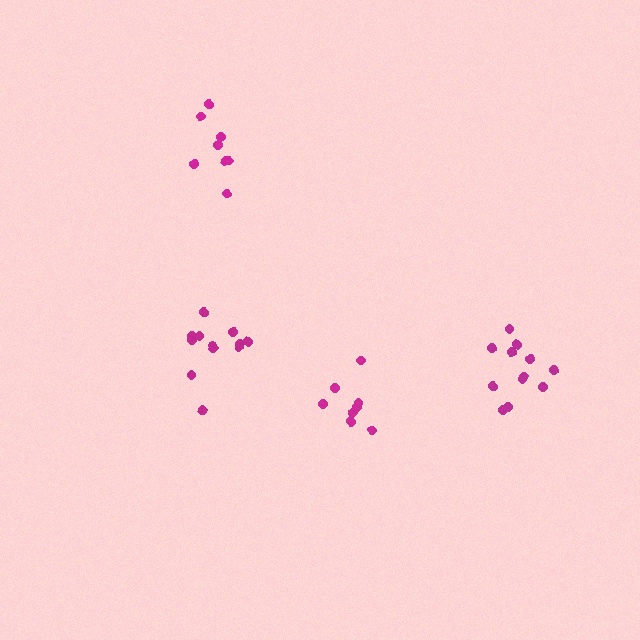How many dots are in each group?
Group 1: 13 dots, Group 2: 8 dots, Group 3: 8 dots, Group 4: 12 dots (41 total).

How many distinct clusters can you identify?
There are 4 distinct clusters.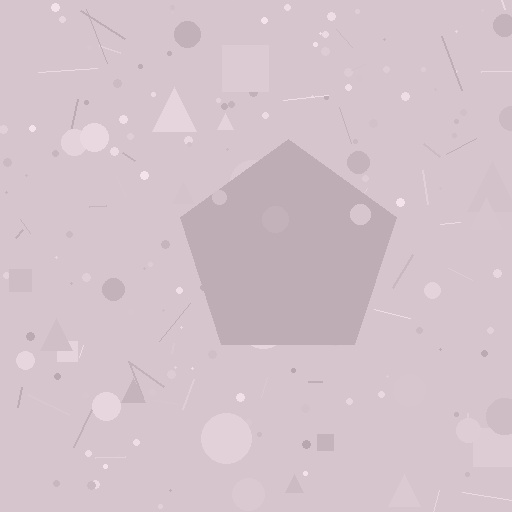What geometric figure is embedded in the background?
A pentagon is embedded in the background.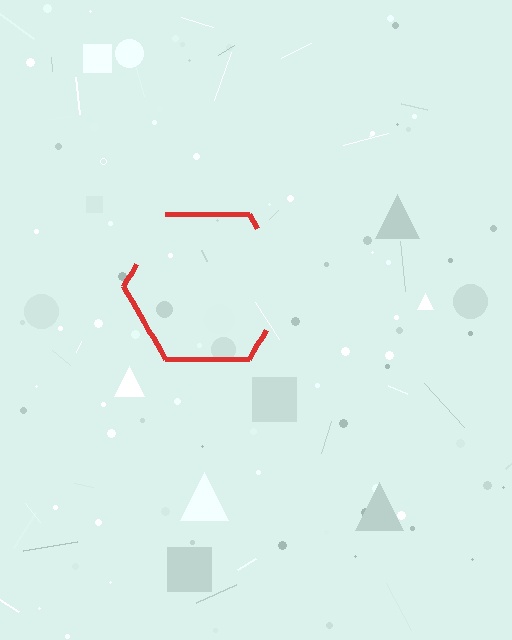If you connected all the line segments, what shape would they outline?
They would outline a hexagon.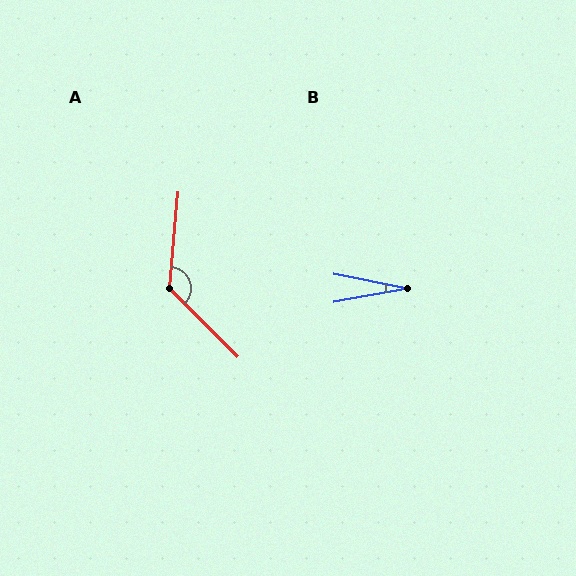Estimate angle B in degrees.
Approximately 22 degrees.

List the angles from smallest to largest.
B (22°), A (130°).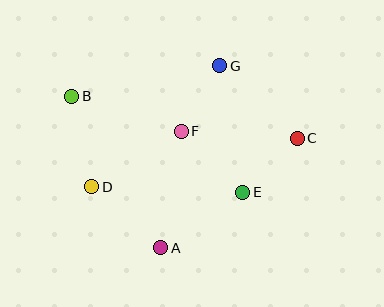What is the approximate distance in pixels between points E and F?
The distance between E and F is approximately 87 pixels.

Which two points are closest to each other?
Points F and G are closest to each other.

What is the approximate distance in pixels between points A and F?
The distance between A and F is approximately 118 pixels.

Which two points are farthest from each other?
Points B and C are farthest from each other.